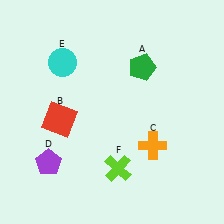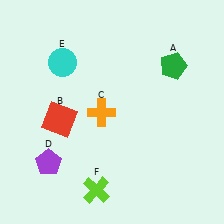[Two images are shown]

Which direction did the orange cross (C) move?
The orange cross (C) moved left.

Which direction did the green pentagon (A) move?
The green pentagon (A) moved right.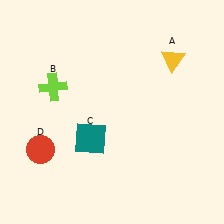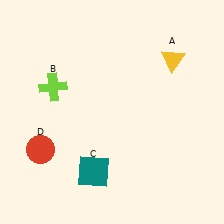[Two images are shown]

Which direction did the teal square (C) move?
The teal square (C) moved down.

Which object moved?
The teal square (C) moved down.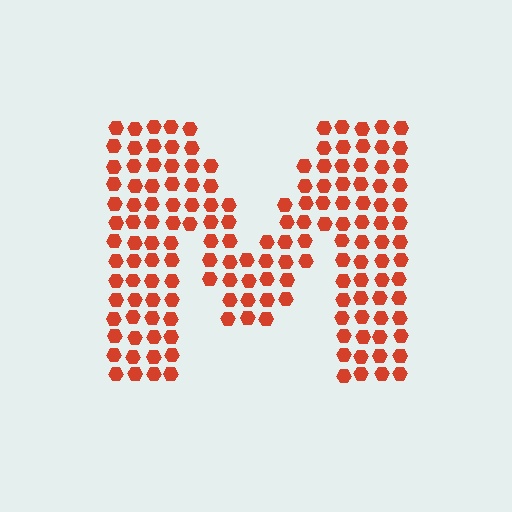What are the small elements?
The small elements are hexagons.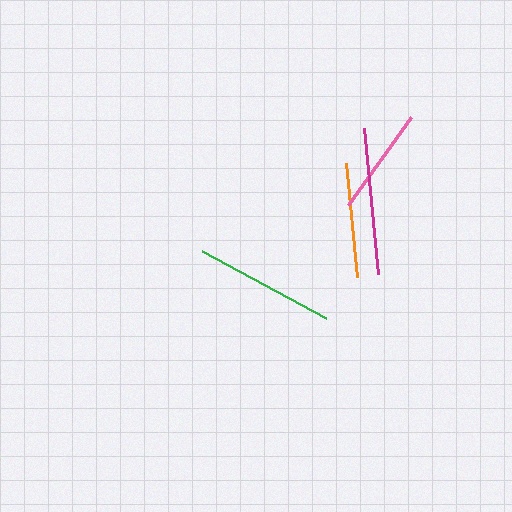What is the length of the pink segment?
The pink segment is approximately 108 pixels long.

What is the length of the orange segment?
The orange segment is approximately 114 pixels long.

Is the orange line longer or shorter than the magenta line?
The magenta line is longer than the orange line.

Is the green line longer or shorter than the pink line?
The green line is longer than the pink line.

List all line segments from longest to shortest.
From longest to shortest: magenta, green, orange, pink.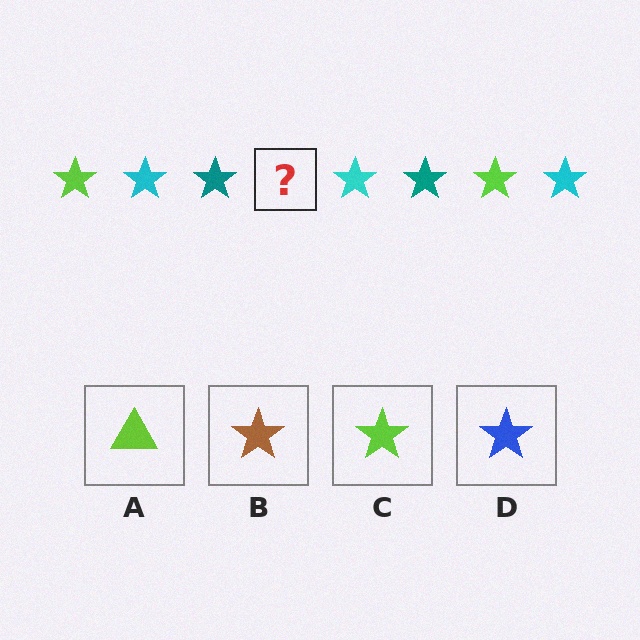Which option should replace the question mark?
Option C.